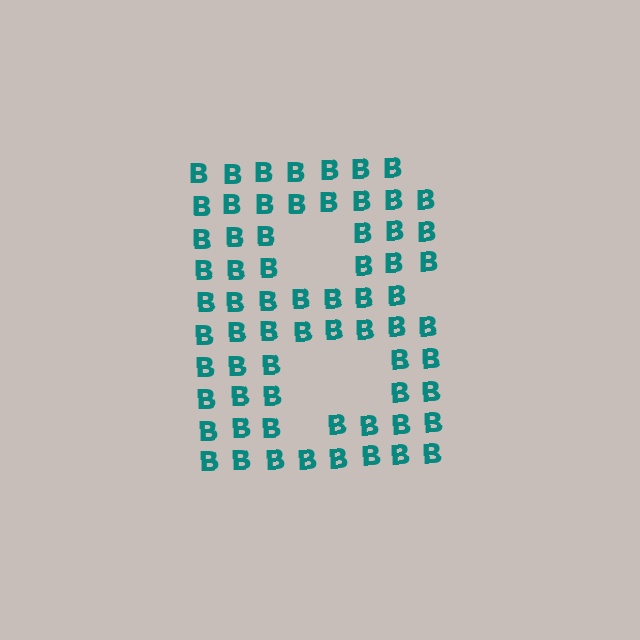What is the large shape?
The large shape is the letter B.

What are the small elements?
The small elements are letter B's.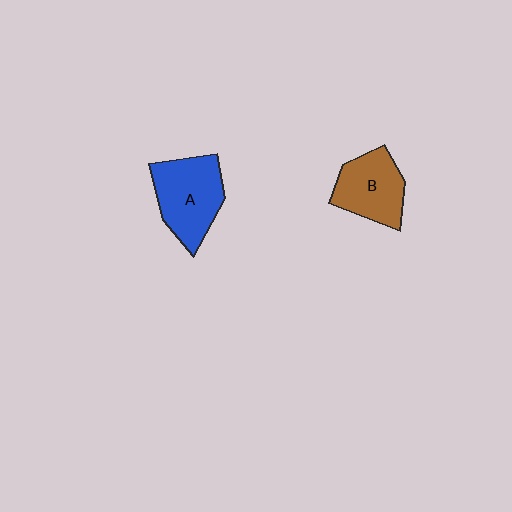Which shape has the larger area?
Shape A (blue).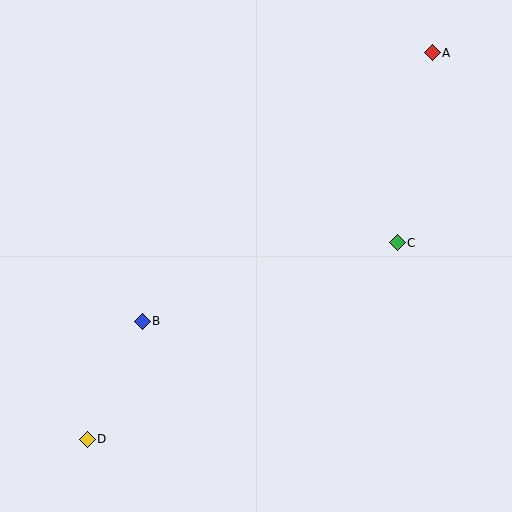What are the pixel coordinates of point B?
Point B is at (142, 321).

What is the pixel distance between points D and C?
The distance between D and C is 367 pixels.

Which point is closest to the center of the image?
Point B at (142, 321) is closest to the center.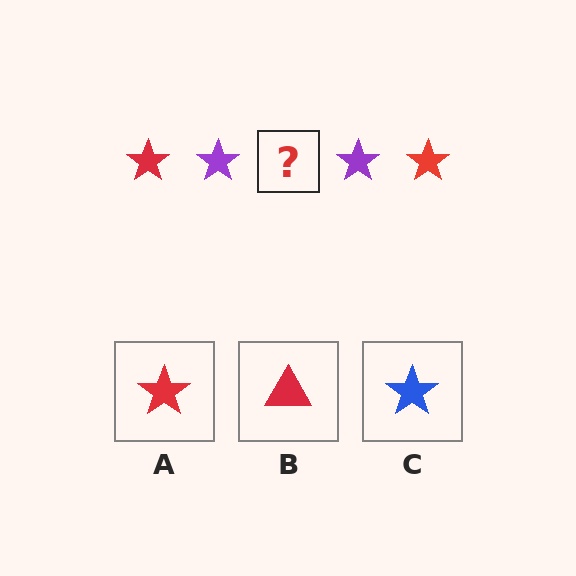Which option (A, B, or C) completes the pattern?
A.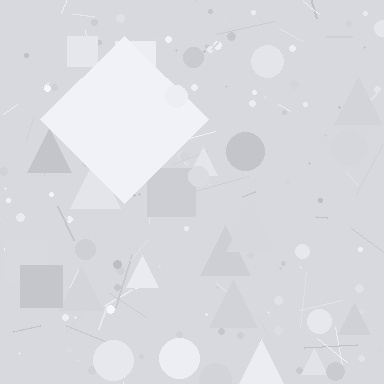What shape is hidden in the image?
A diamond is hidden in the image.